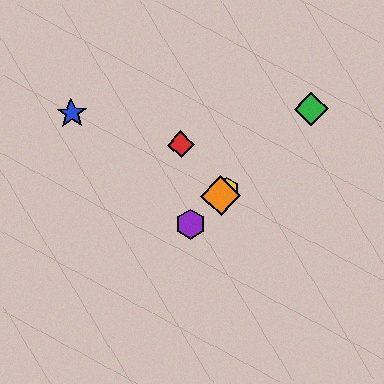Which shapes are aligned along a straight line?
The green diamond, the yellow hexagon, the purple hexagon, the orange diamond are aligned along a straight line.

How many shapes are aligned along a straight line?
4 shapes (the green diamond, the yellow hexagon, the purple hexagon, the orange diamond) are aligned along a straight line.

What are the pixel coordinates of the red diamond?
The red diamond is at (181, 144).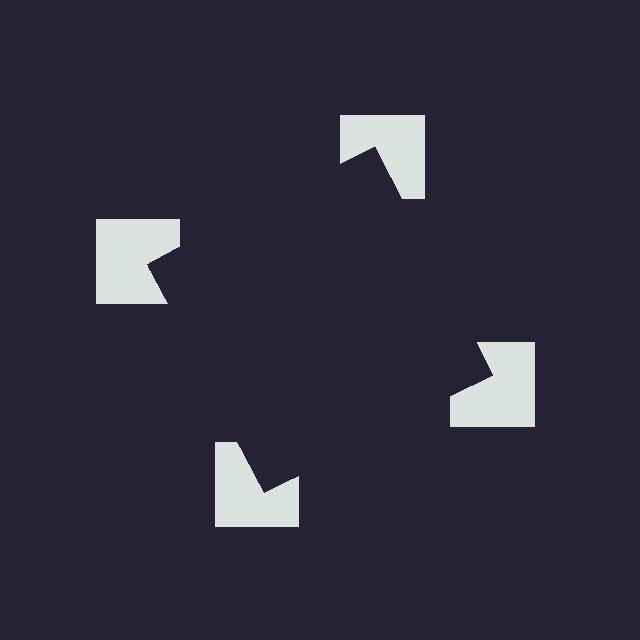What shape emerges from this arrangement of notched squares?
An illusory square — its edges are inferred from the aligned wedge cuts in the notched squares, not physically drawn.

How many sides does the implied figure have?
4 sides.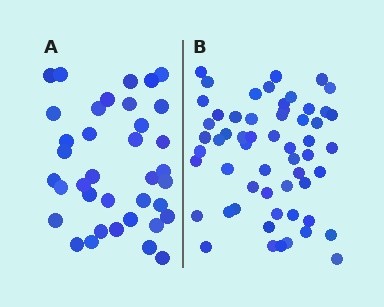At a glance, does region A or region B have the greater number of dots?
Region B (the right region) has more dots.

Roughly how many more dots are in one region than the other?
Region B has approximately 20 more dots than region A.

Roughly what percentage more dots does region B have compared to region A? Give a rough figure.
About 55% more.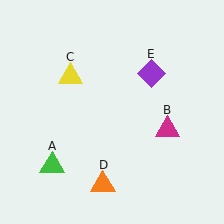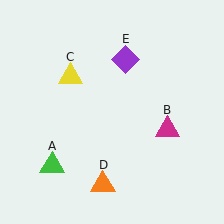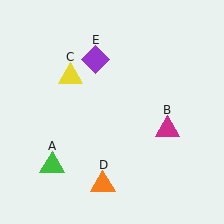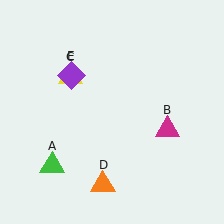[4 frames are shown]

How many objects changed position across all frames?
1 object changed position: purple diamond (object E).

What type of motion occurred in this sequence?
The purple diamond (object E) rotated counterclockwise around the center of the scene.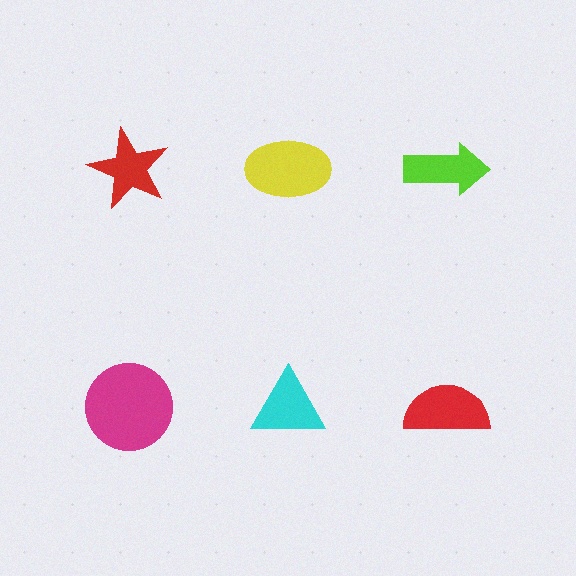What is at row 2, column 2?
A cyan triangle.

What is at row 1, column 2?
A yellow ellipse.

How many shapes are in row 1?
3 shapes.